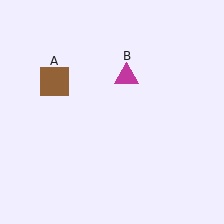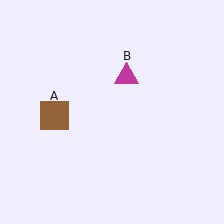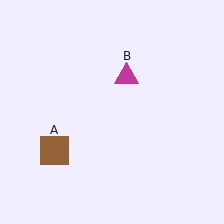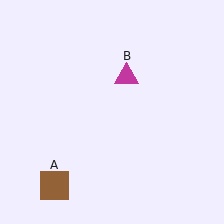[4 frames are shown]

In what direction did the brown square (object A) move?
The brown square (object A) moved down.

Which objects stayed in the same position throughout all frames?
Magenta triangle (object B) remained stationary.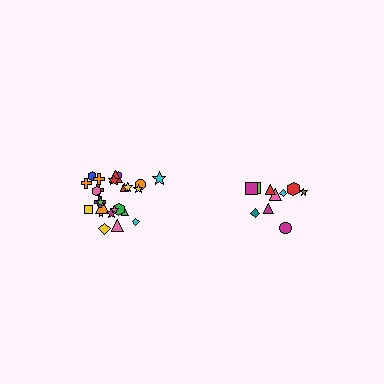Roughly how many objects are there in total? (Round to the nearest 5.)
Roughly 35 objects in total.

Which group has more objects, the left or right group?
The left group.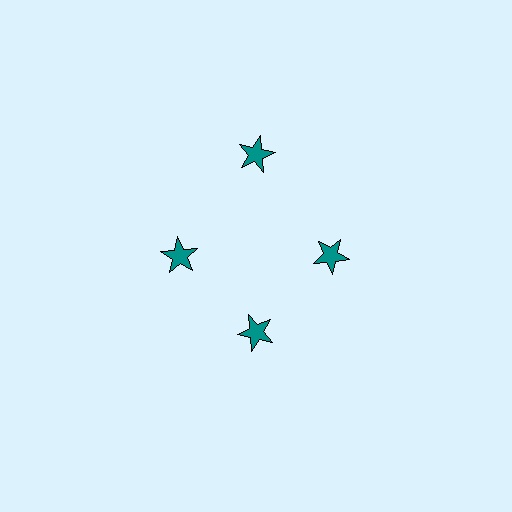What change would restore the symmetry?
The symmetry would be restored by moving it inward, back onto the ring so that all 4 stars sit at equal angles and equal distance from the center.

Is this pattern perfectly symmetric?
No. The 4 teal stars are arranged in a ring, but one element near the 12 o'clock position is pushed outward from the center, breaking the 4-fold rotational symmetry.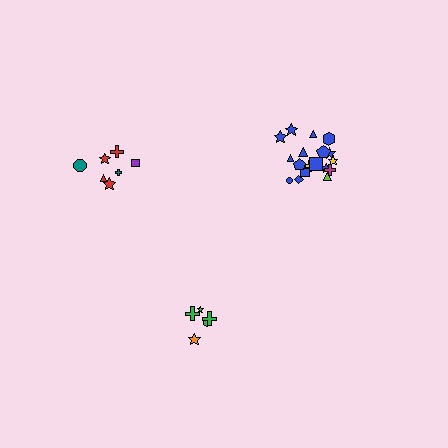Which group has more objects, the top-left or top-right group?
The top-right group.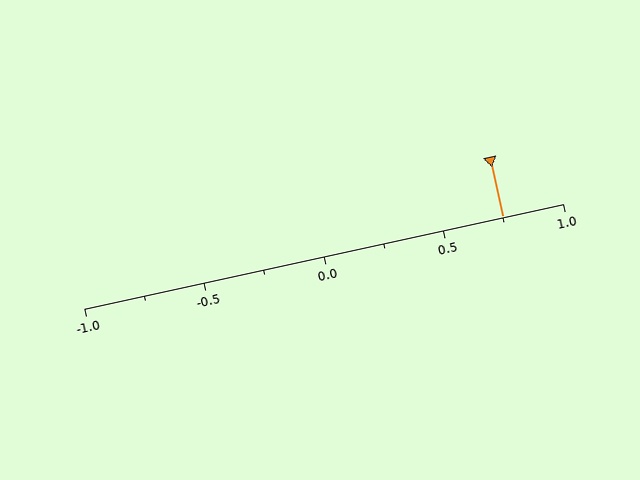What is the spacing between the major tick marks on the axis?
The major ticks are spaced 0.5 apart.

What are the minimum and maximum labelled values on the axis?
The axis runs from -1.0 to 1.0.